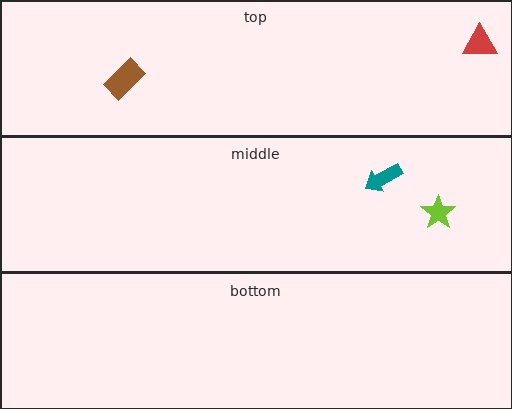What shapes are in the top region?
The red triangle, the brown rectangle.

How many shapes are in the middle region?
2.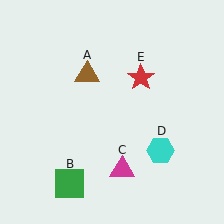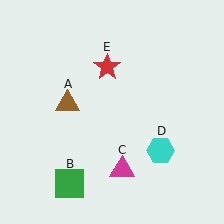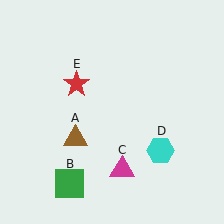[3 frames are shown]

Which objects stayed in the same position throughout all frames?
Green square (object B) and magenta triangle (object C) and cyan hexagon (object D) remained stationary.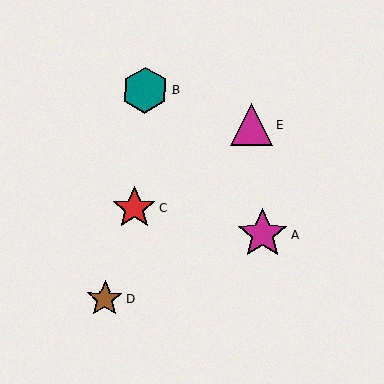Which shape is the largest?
The magenta star (labeled A) is the largest.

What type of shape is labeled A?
Shape A is a magenta star.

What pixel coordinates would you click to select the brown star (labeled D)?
Click at (105, 299) to select the brown star D.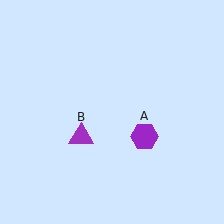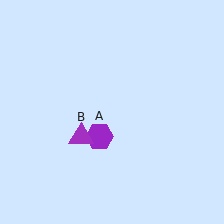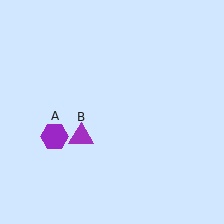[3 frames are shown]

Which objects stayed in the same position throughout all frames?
Purple triangle (object B) remained stationary.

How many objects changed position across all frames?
1 object changed position: purple hexagon (object A).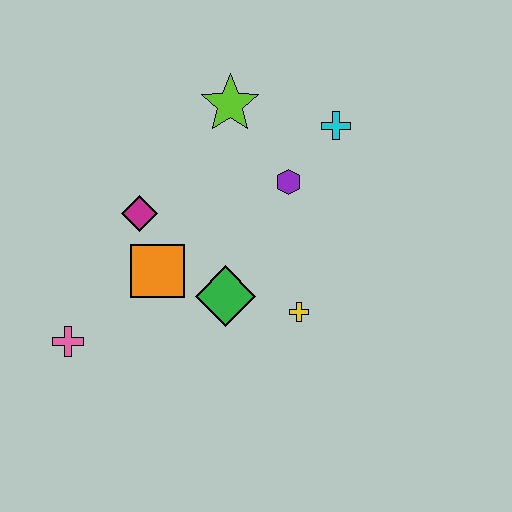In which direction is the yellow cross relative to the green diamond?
The yellow cross is to the right of the green diamond.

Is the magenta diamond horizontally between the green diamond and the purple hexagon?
No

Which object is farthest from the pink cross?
The cyan cross is farthest from the pink cross.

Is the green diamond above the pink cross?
Yes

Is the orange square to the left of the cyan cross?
Yes